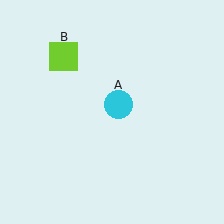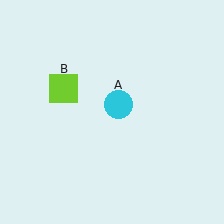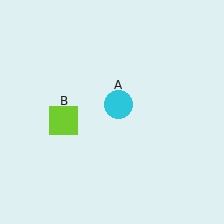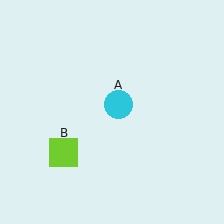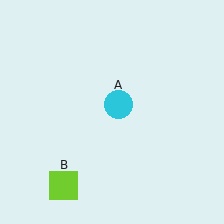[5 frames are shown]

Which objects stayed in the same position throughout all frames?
Cyan circle (object A) remained stationary.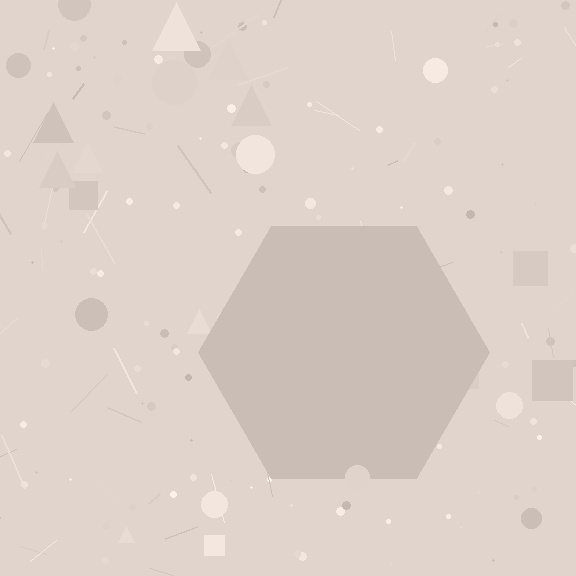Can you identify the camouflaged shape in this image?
The camouflaged shape is a hexagon.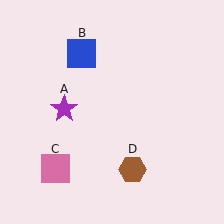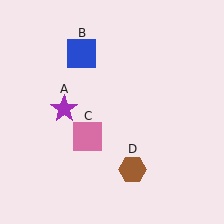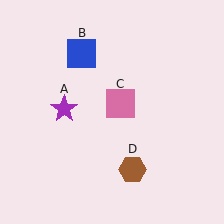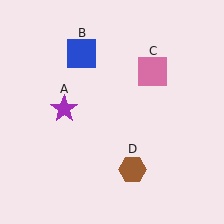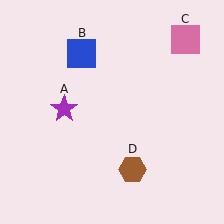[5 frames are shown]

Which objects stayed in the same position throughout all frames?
Purple star (object A) and blue square (object B) and brown hexagon (object D) remained stationary.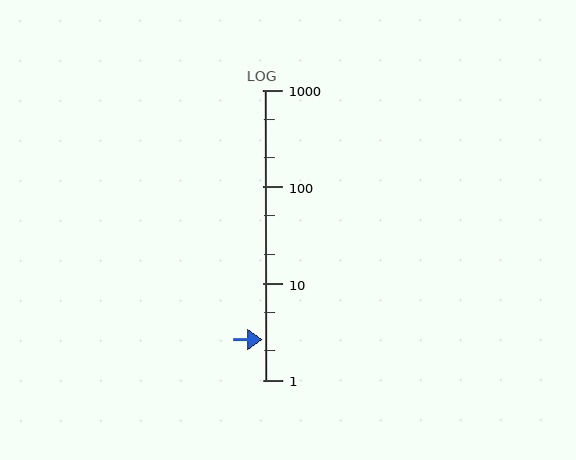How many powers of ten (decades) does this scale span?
The scale spans 3 decades, from 1 to 1000.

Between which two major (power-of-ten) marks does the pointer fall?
The pointer is between 1 and 10.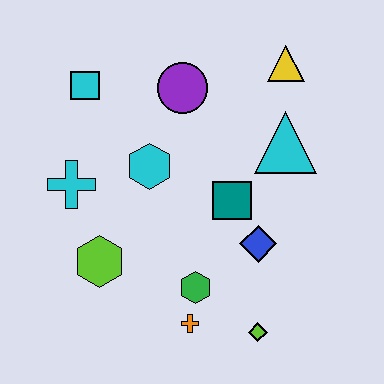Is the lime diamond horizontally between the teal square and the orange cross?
No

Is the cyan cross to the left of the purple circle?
Yes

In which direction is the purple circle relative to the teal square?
The purple circle is above the teal square.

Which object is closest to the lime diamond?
The orange cross is closest to the lime diamond.